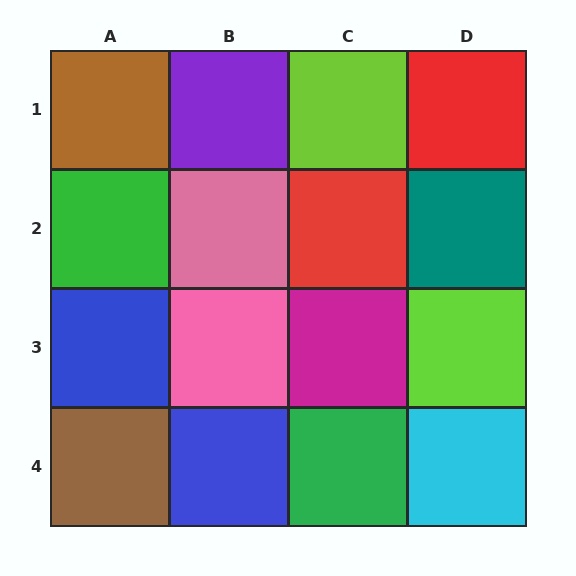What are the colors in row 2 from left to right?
Green, pink, red, teal.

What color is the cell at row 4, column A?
Brown.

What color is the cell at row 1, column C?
Lime.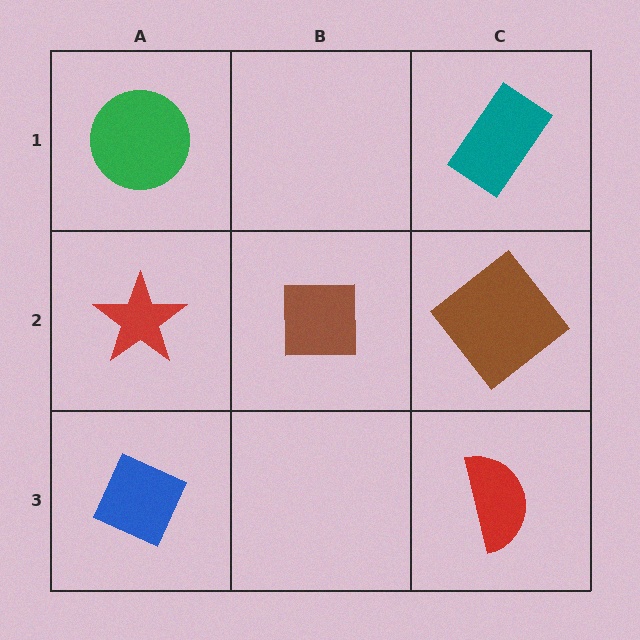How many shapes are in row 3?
2 shapes.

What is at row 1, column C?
A teal rectangle.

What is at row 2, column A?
A red star.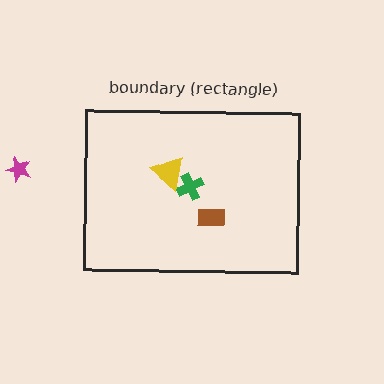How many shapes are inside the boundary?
3 inside, 1 outside.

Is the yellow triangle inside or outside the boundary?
Inside.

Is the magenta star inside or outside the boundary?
Outside.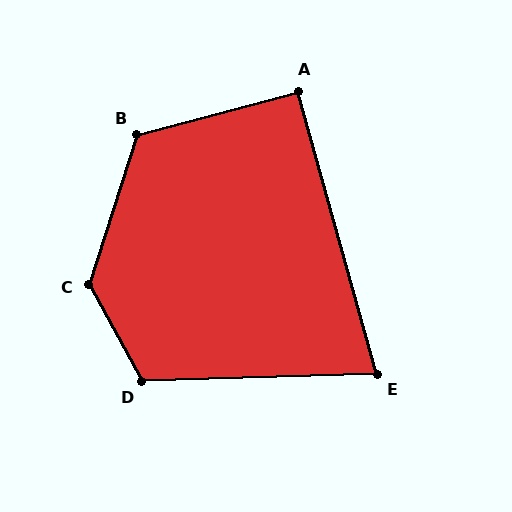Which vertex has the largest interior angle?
C, at approximately 133 degrees.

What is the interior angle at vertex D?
Approximately 117 degrees (obtuse).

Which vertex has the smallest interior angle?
E, at approximately 76 degrees.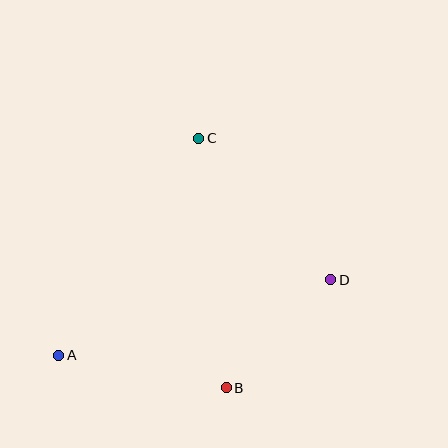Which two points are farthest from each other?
Points A and D are farthest from each other.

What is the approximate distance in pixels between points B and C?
The distance between B and C is approximately 251 pixels.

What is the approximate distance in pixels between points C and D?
The distance between C and D is approximately 193 pixels.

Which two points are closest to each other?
Points B and D are closest to each other.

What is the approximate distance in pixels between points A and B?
The distance between A and B is approximately 171 pixels.